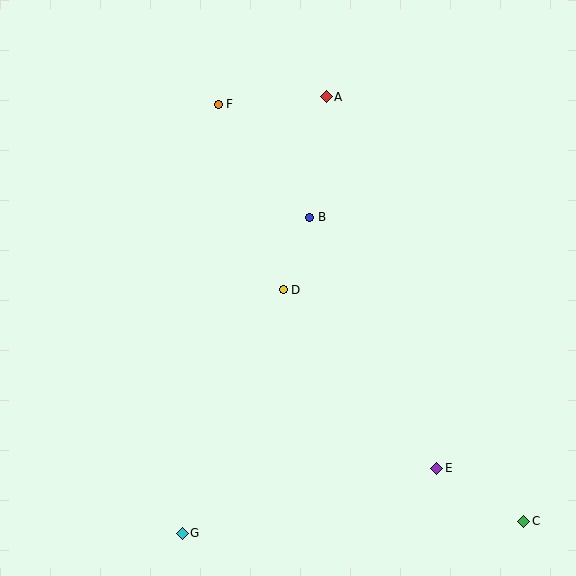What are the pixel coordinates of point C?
Point C is at (524, 521).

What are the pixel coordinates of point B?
Point B is at (310, 217).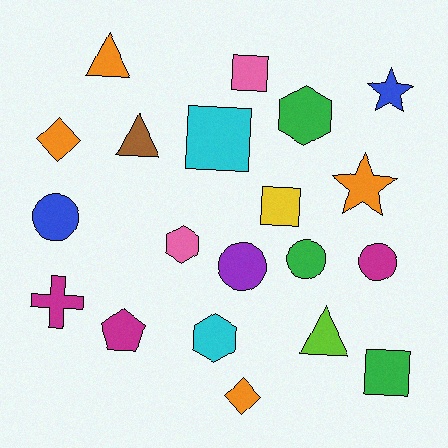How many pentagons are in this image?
There is 1 pentagon.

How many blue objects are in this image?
There are 2 blue objects.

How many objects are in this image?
There are 20 objects.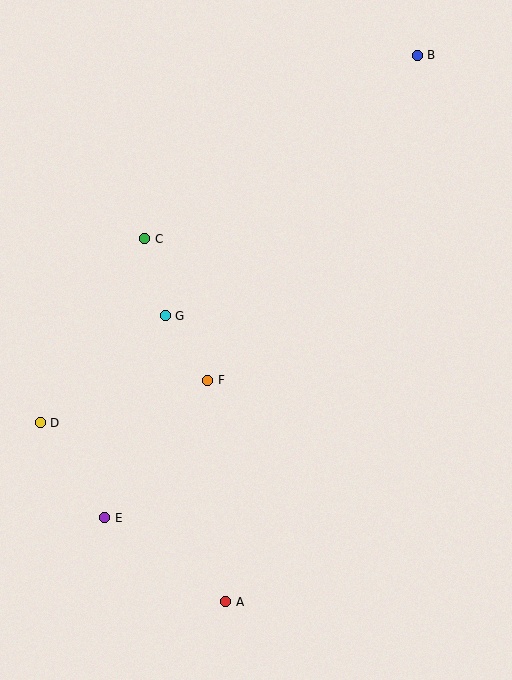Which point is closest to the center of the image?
Point F at (208, 380) is closest to the center.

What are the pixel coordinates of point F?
Point F is at (208, 380).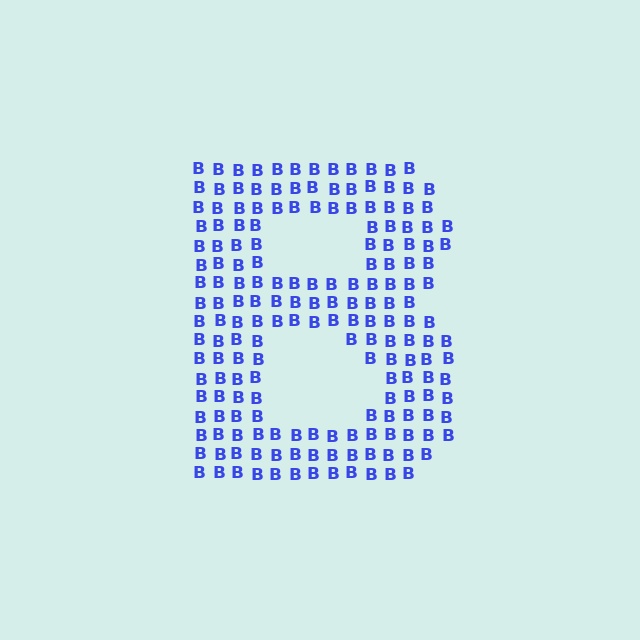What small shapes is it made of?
It is made of small letter B's.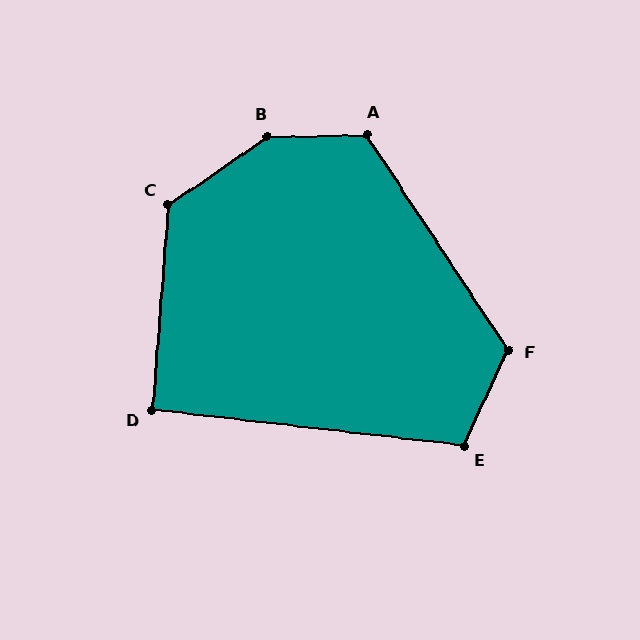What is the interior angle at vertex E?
Approximately 109 degrees (obtuse).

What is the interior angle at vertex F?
Approximately 121 degrees (obtuse).